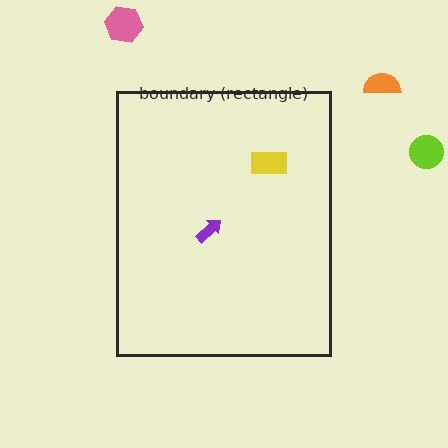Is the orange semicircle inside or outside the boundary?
Outside.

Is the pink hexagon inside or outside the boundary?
Outside.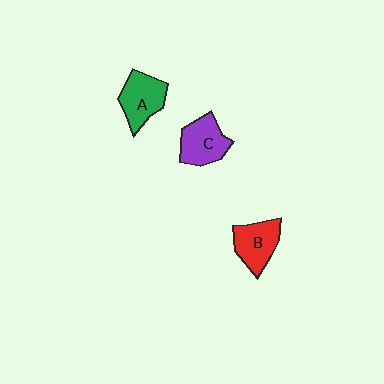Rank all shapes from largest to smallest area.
From largest to smallest: C (purple), A (green), B (red).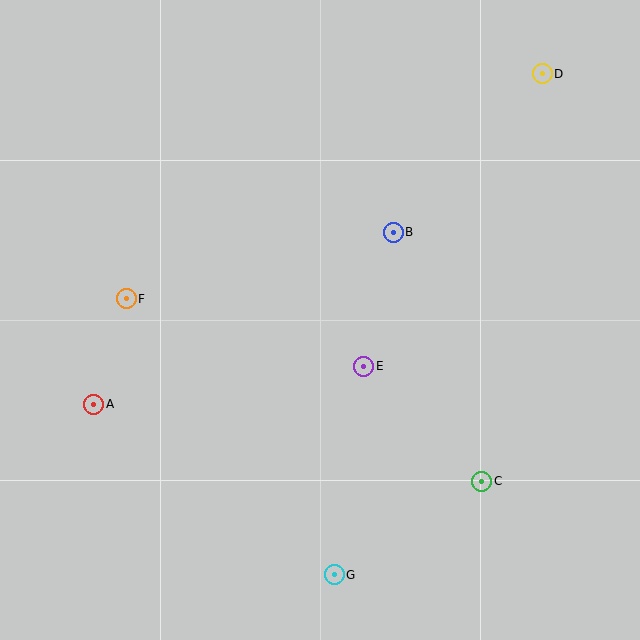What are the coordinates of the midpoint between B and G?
The midpoint between B and G is at (364, 404).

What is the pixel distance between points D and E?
The distance between D and E is 343 pixels.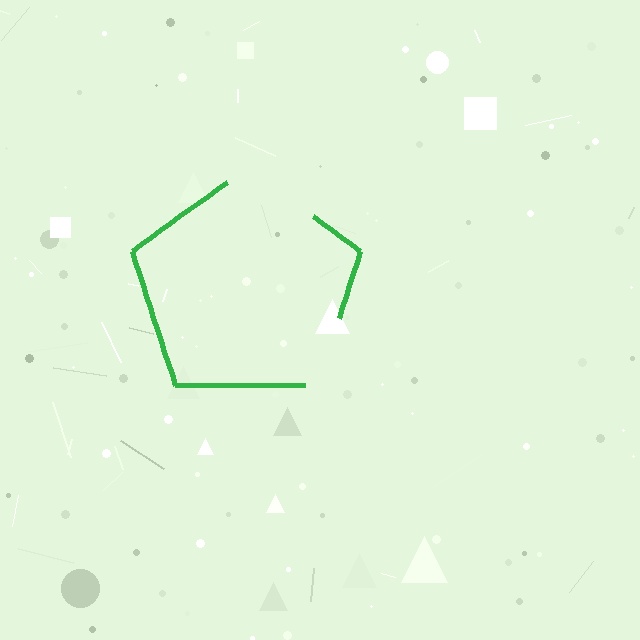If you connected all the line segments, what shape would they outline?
They would outline a pentagon.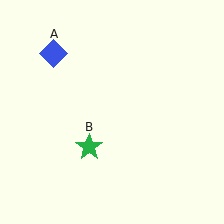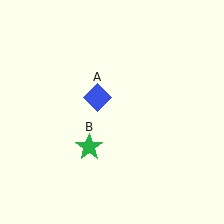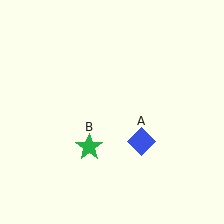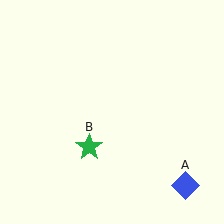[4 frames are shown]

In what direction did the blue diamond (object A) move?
The blue diamond (object A) moved down and to the right.